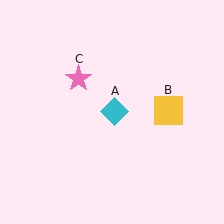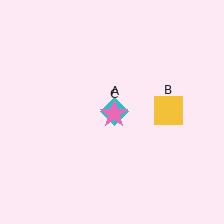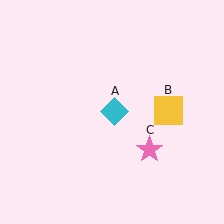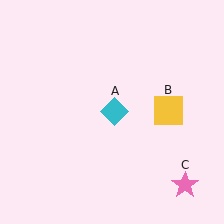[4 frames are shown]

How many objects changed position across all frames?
1 object changed position: pink star (object C).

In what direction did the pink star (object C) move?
The pink star (object C) moved down and to the right.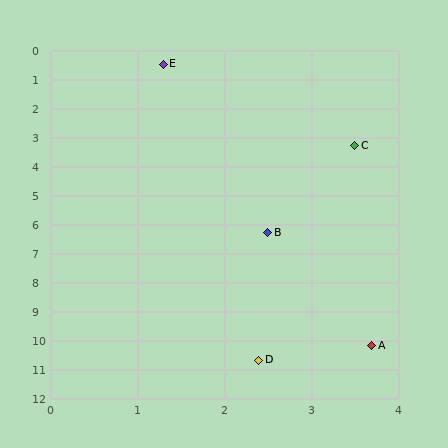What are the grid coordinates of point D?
Point D is at approximately (2.4, 10.7).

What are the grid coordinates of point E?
Point E is at approximately (1.3, 0.5).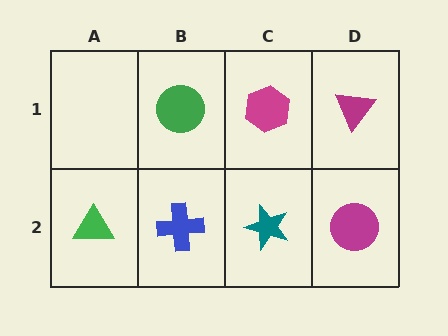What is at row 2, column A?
A green triangle.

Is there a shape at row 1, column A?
No, that cell is empty.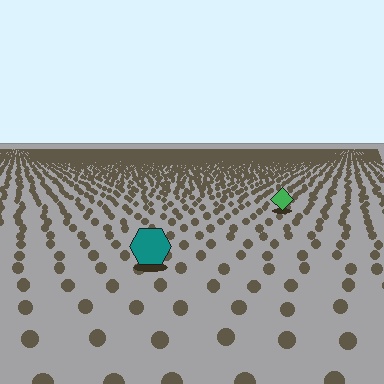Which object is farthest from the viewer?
The green diamond is farthest from the viewer. It appears smaller and the ground texture around it is denser.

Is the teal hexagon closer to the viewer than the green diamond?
Yes. The teal hexagon is closer — you can tell from the texture gradient: the ground texture is coarser near it.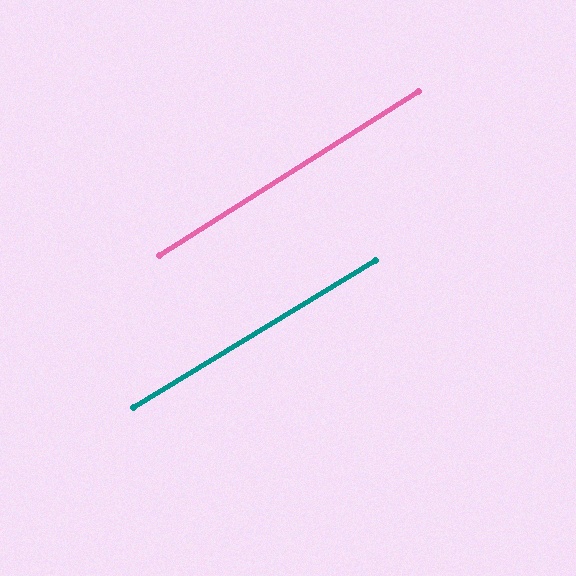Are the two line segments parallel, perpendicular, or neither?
Parallel — their directions differ by only 1.1°.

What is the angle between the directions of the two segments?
Approximately 1 degree.